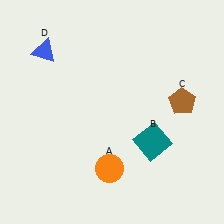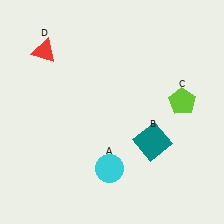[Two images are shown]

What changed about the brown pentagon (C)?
In Image 1, C is brown. In Image 2, it changed to lime.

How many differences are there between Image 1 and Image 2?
There are 3 differences between the two images.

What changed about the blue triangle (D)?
In Image 1, D is blue. In Image 2, it changed to red.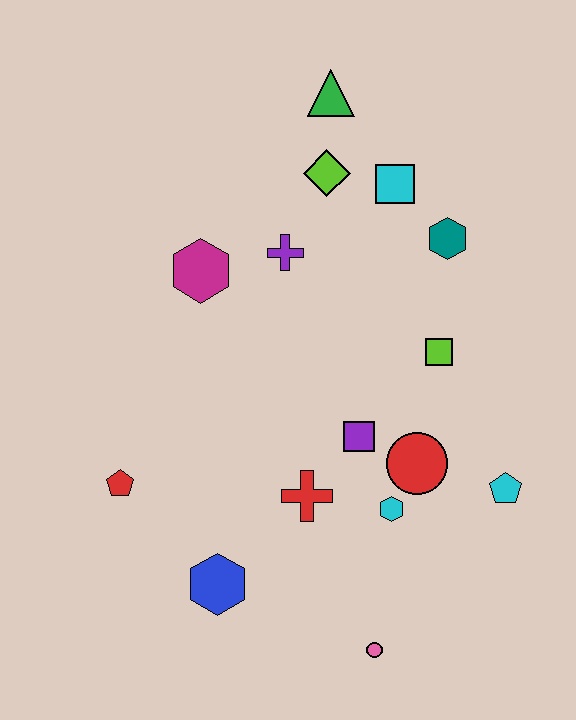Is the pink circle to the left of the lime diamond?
No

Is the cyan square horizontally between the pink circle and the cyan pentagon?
Yes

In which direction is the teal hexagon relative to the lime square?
The teal hexagon is above the lime square.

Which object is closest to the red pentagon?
The blue hexagon is closest to the red pentagon.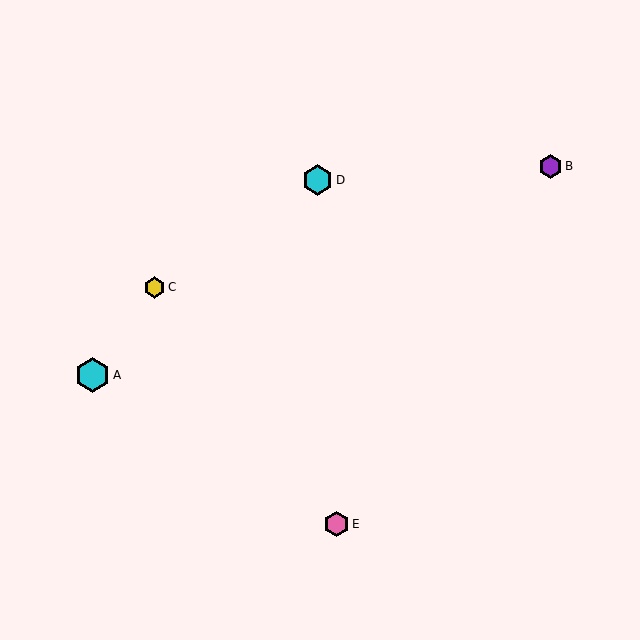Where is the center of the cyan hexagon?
The center of the cyan hexagon is at (318, 180).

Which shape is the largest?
The cyan hexagon (labeled A) is the largest.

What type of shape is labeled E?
Shape E is a pink hexagon.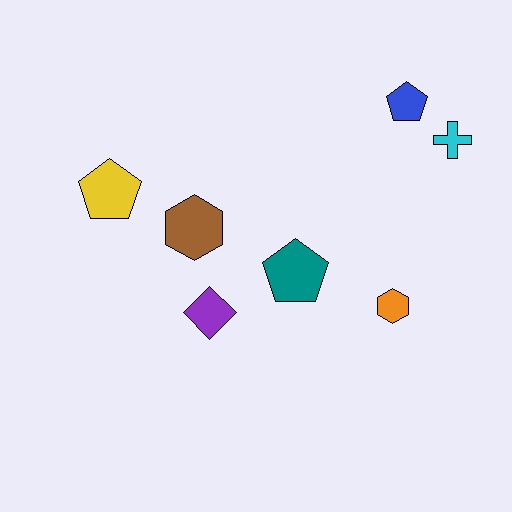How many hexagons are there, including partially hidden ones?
There are 2 hexagons.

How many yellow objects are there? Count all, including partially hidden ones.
There is 1 yellow object.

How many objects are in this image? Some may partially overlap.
There are 7 objects.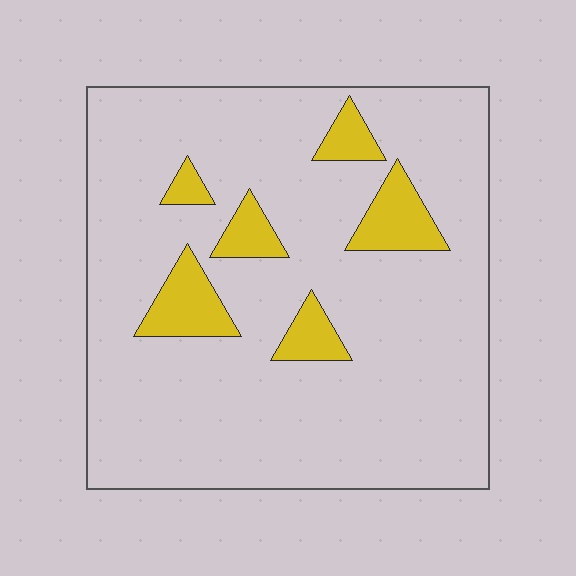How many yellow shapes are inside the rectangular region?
6.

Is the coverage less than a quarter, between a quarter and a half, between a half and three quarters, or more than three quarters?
Less than a quarter.